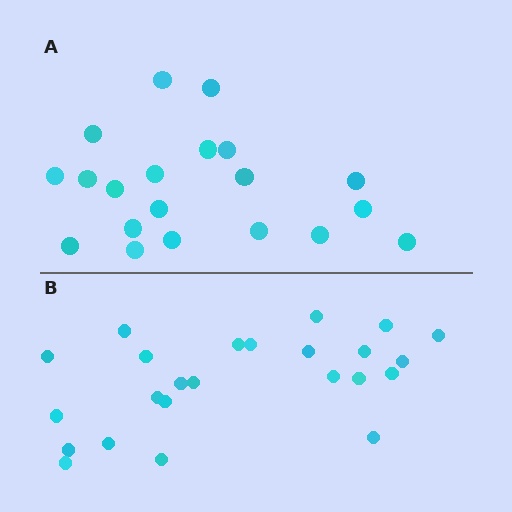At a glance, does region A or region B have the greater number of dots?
Region B (the bottom region) has more dots.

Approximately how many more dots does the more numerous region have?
Region B has about 4 more dots than region A.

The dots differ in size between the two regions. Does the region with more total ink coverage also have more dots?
No. Region A has more total ink coverage because its dots are larger, but region B actually contains more individual dots. Total area can be misleading — the number of items is what matters here.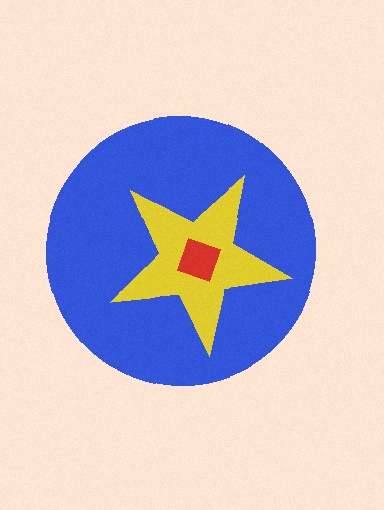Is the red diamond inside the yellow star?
Yes.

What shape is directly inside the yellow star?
The red diamond.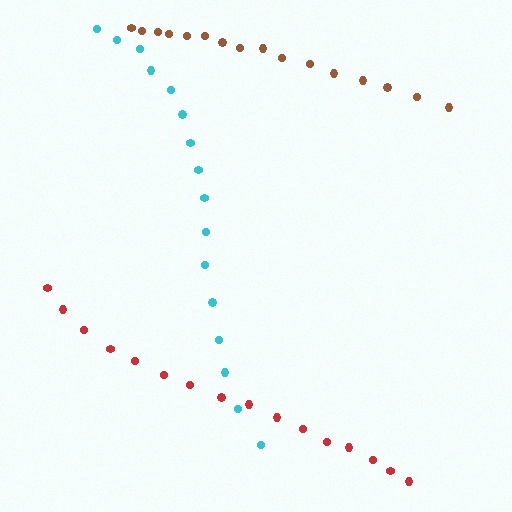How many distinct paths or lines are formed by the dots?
There are 3 distinct paths.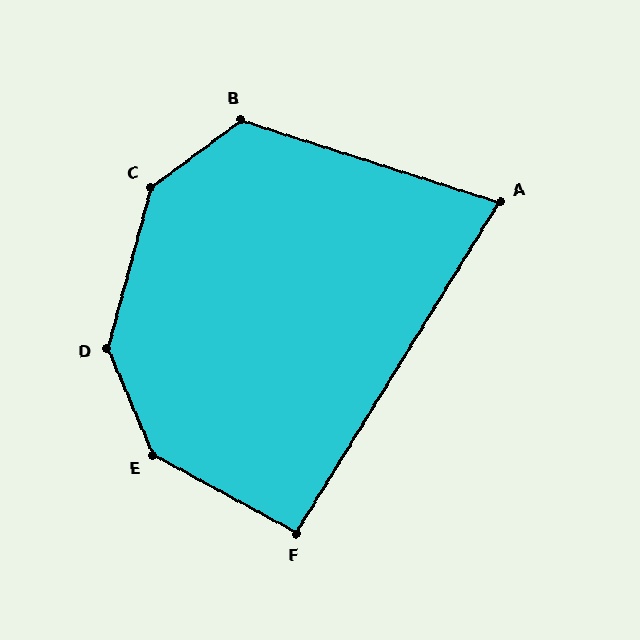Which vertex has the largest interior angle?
E, at approximately 142 degrees.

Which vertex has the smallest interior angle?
A, at approximately 76 degrees.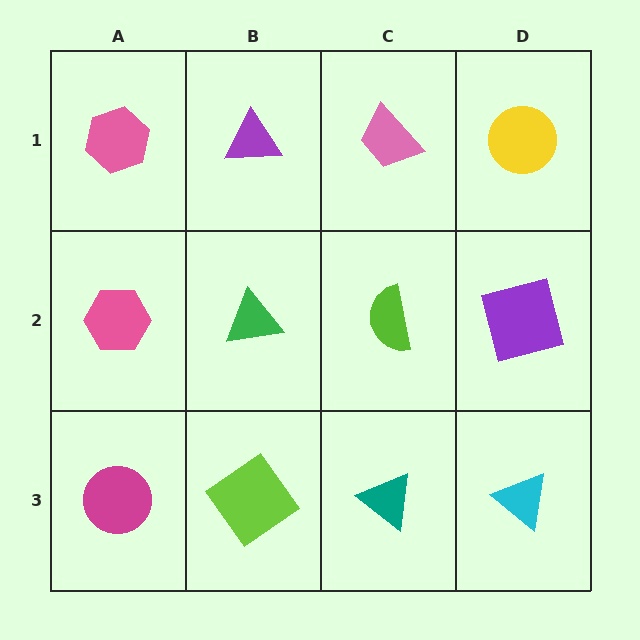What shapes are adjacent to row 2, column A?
A pink hexagon (row 1, column A), a magenta circle (row 3, column A), a green triangle (row 2, column B).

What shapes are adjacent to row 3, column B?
A green triangle (row 2, column B), a magenta circle (row 3, column A), a teal triangle (row 3, column C).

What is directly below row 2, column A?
A magenta circle.